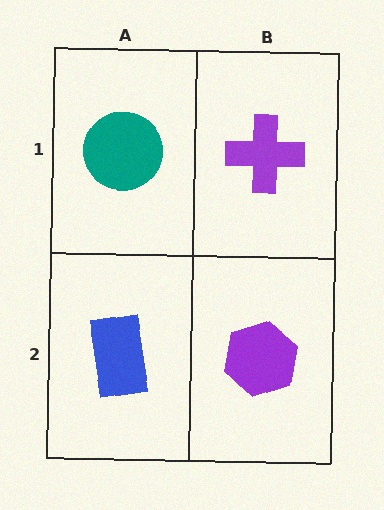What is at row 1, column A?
A teal circle.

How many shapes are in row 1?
2 shapes.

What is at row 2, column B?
A purple hexagon.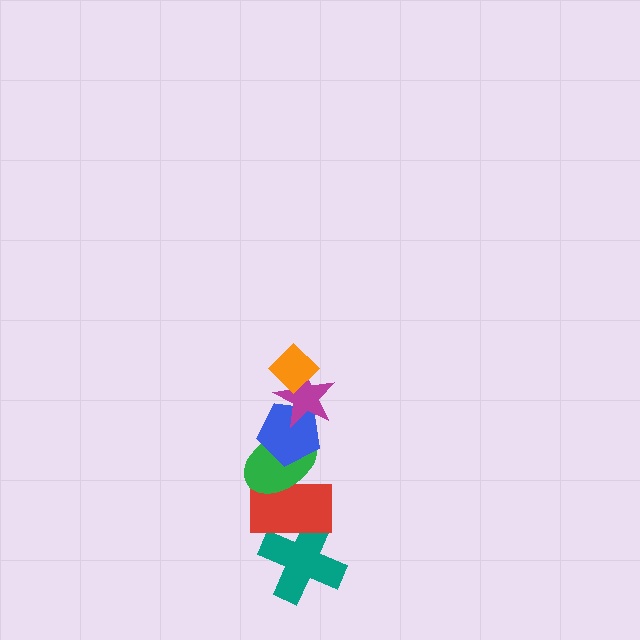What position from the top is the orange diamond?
The orange diamond is 1st from the top.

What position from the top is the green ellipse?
The green ellipse is 4th from the top.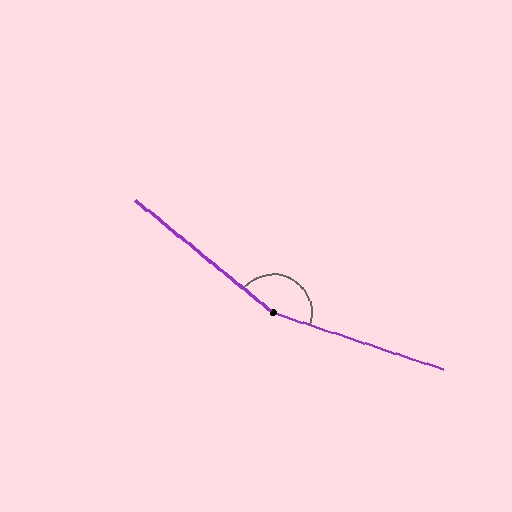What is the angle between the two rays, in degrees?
Approximately 159 degrees.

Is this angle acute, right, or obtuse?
It is obtuse.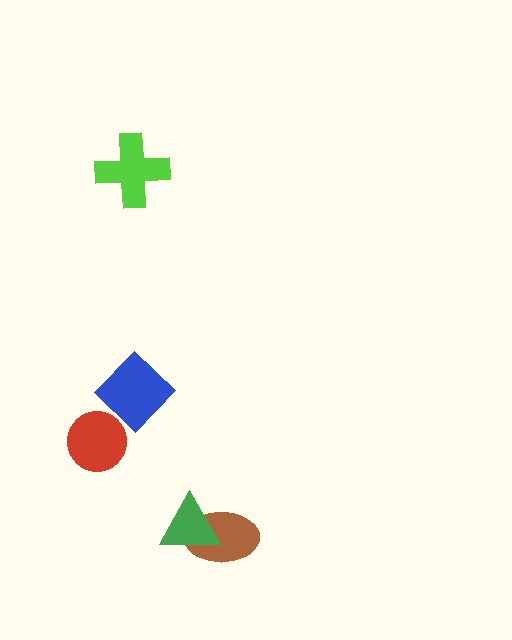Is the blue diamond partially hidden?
Yes, it is partially covered by another shape.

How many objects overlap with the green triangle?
1 object overlaps with the green triangle.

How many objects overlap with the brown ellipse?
1 object overlaps with the brown ellipse.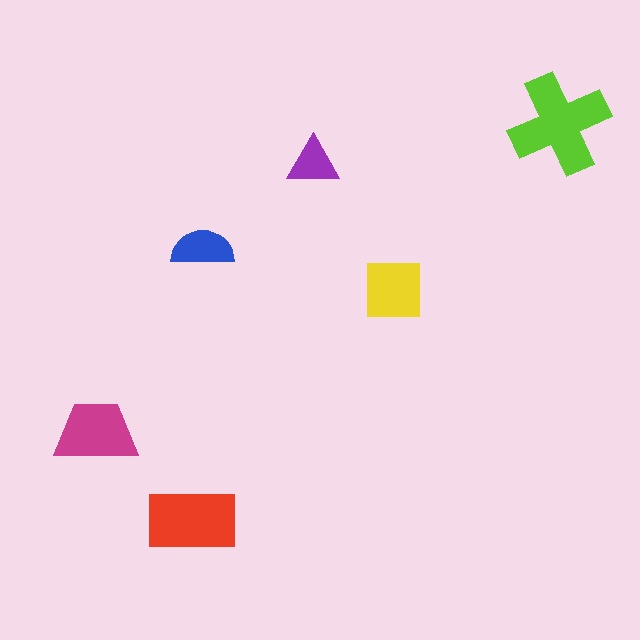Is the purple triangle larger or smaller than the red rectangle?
Smaller.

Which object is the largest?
The lime cross.